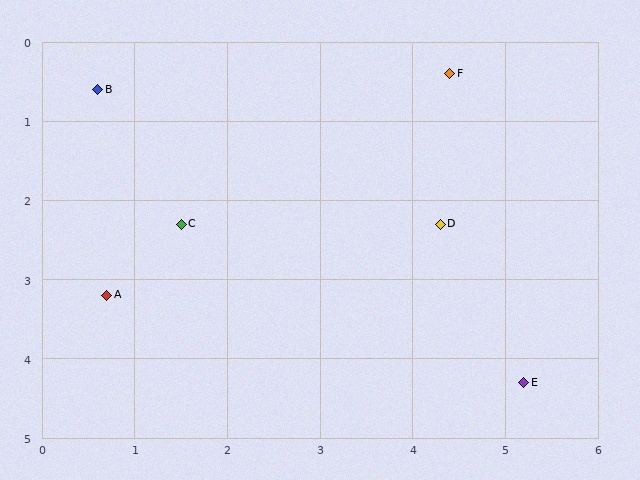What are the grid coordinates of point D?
Point D is at approximately (4.3, 2.3).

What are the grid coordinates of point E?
Point E is at approximately (5.2, 4.3).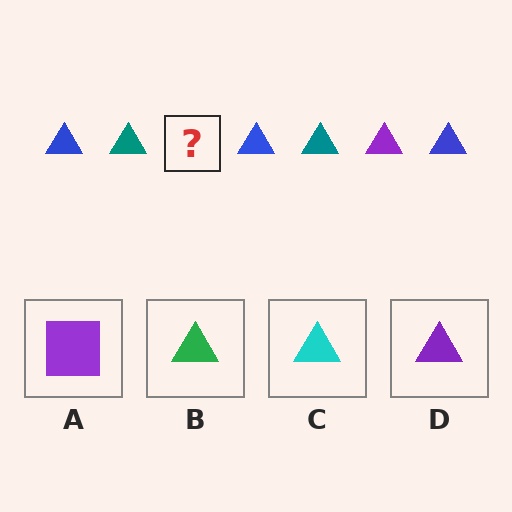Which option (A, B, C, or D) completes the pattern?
D.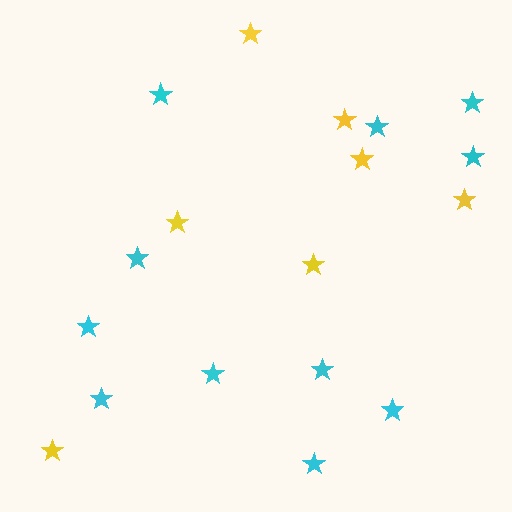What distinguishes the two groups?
There are 2 groups: one group of yellow stars (7) and one group of cyan stars (11).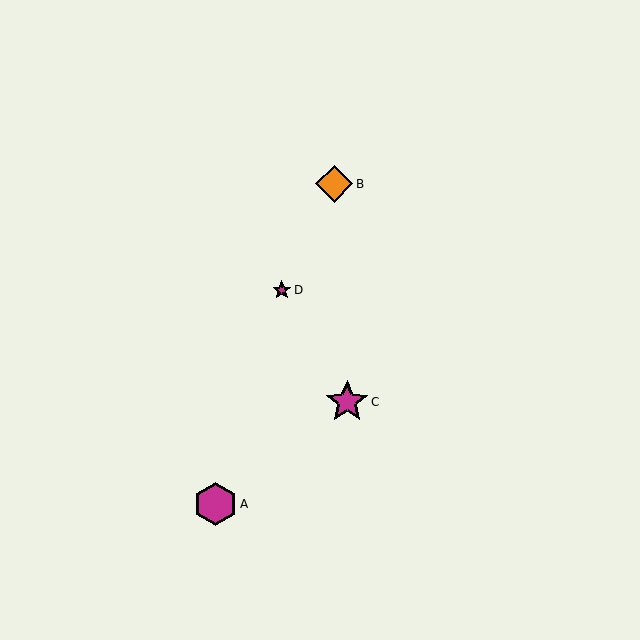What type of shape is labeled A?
Shape A is a magenta hexagon.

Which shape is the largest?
The magenta hexagon (labeled A) is the largest.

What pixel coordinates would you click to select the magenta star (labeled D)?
Click at (282, 290) to select the magenta star D.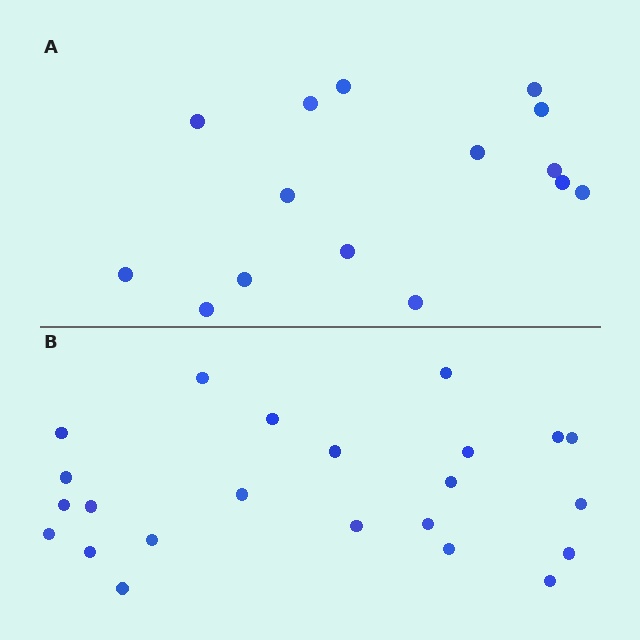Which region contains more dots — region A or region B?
Region B (the bottom region) has more dots.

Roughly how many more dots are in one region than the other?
Region B has roughly 8 or so more dots than region A.